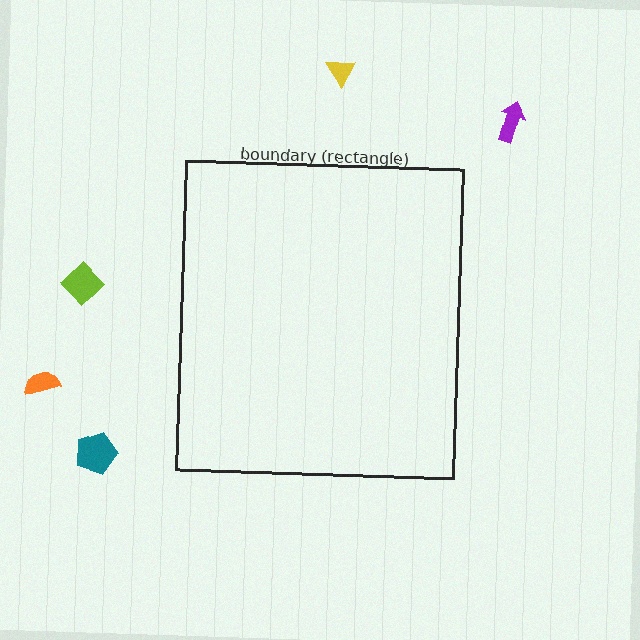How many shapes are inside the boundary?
0 inside, 5 outside.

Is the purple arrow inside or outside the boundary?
Outside.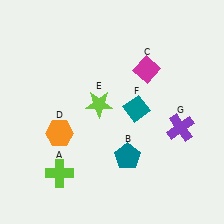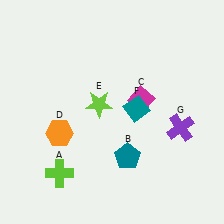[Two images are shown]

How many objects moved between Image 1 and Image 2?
1 object moved between the two images.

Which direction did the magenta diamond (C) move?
The magenta diamond (C) moved down.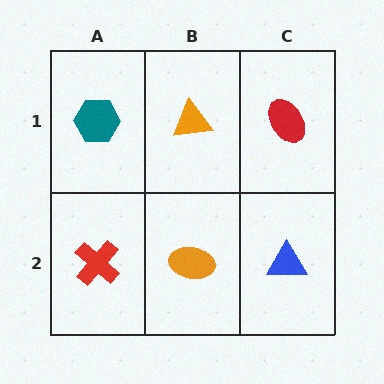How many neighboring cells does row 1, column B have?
3.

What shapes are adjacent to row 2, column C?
A red ellipse (row 1, column C), an orange ellipse (row 2, column B).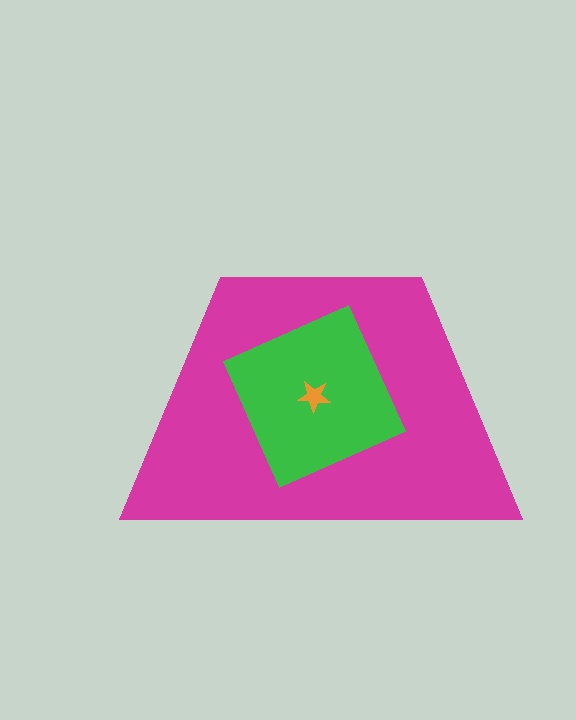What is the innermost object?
The orange star.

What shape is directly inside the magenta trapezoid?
The green square.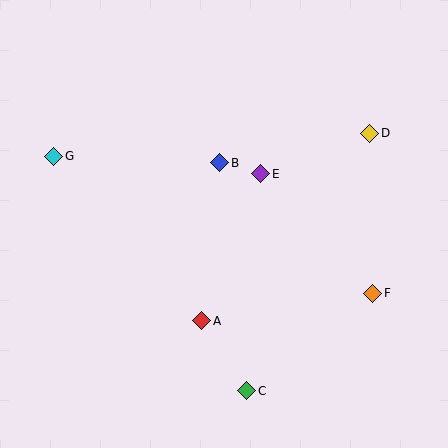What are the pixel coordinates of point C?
Point C is at (247, 391).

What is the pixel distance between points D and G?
The distance between D and G is 317 pixels.